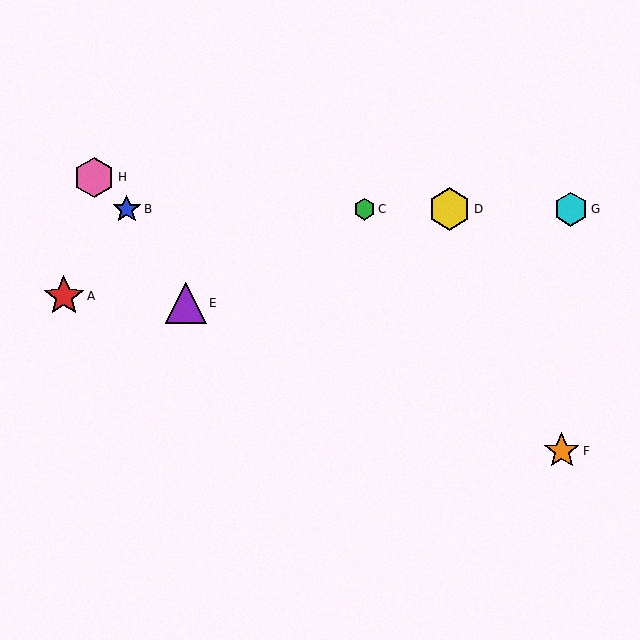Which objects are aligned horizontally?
Objects B, C, D, G are aligned horizontally.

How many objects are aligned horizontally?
4 objects (B, C, D, G) are aligned horizontally.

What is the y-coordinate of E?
Object E is at y≈303.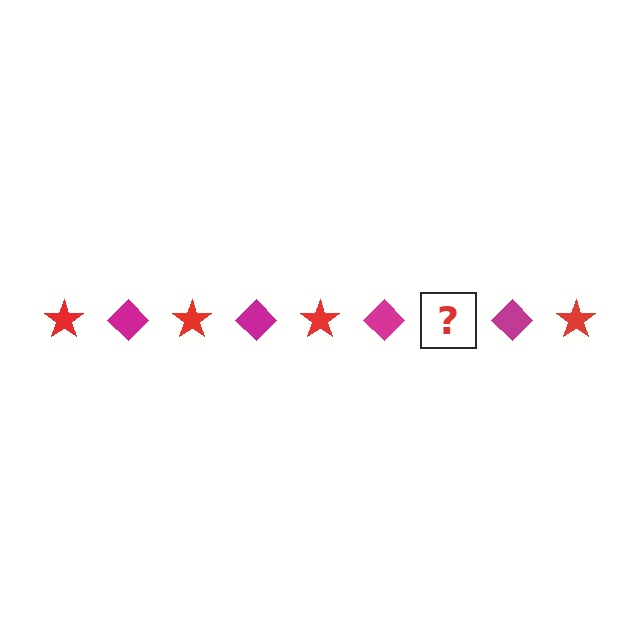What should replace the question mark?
The question mark should be replaced with a red star.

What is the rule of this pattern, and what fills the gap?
The rule is that the pattern alternates between red star and magenta diamond. The gap should be filled with a red star.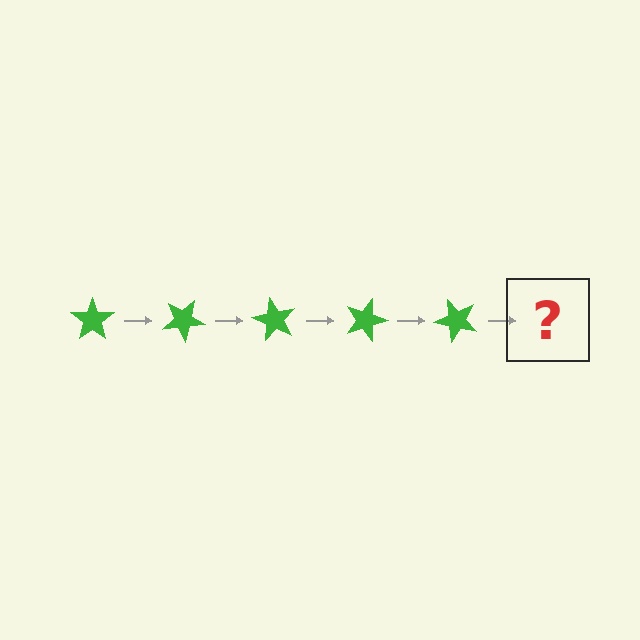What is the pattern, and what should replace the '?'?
The pattern is that the star rotates 30 degrees each step. The '?' should be a green star rotated 150 degrees.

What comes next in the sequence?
The next element should be a green star rotated 150 degrees.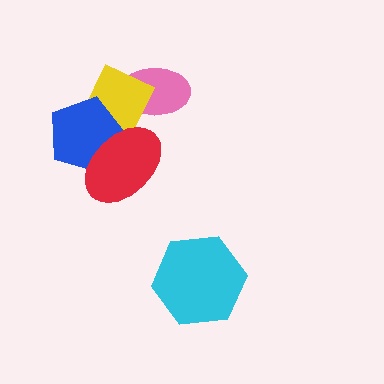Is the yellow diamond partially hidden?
Yes, it is partially covered by another shape.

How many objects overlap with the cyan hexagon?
0 objects overlap with the cyan hexagon.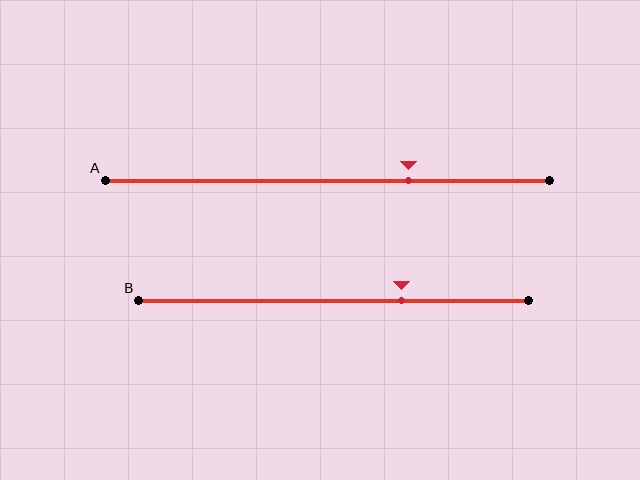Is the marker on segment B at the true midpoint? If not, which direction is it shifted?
No, the marker on segment B is shifted to the right by about 18% of the segment length.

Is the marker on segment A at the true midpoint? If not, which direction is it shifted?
No, the marker on segment A is shifted to the right by about 18% of the segment length.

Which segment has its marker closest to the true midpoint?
Segment B has its marker closest to the true midpoint.